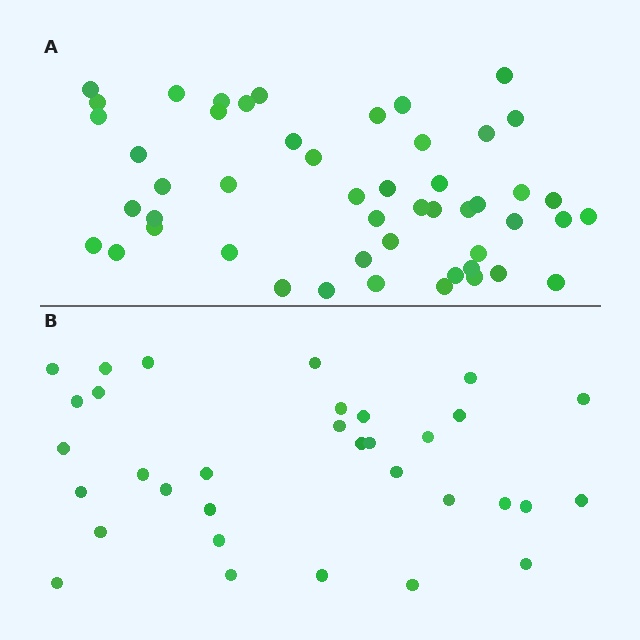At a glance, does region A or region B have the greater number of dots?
Region A (the top region) has more dots.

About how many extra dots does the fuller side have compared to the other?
Region A has approximately 15 more dots than region B.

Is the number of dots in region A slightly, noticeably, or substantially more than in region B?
Region A has substantially more. The ratio is roughly 1.5 to 1.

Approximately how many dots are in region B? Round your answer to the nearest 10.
About 30 dots. (The exact count is 33, which rounds to 30.)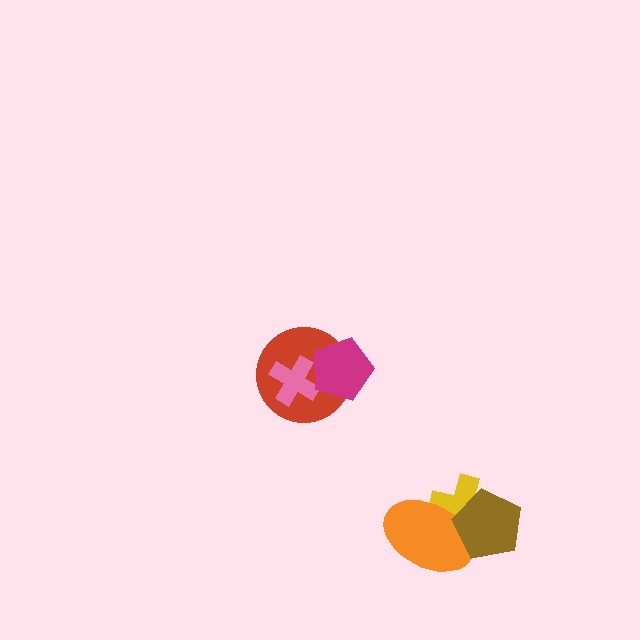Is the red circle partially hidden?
Yes, it is partially covered by another shape.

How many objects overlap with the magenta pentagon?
2 objects overlap with the magenta pentagon.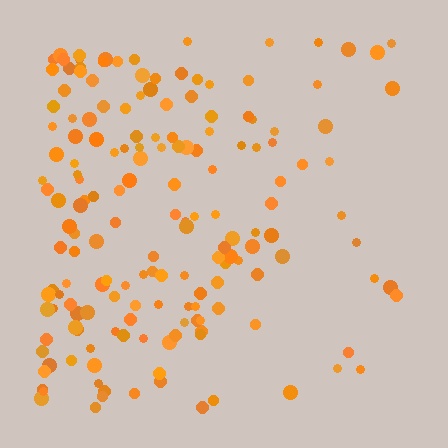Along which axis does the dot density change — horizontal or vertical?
Horizontal.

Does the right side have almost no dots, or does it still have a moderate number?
Still a moderate number, just noticeably fewer than the left.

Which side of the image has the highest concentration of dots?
The left.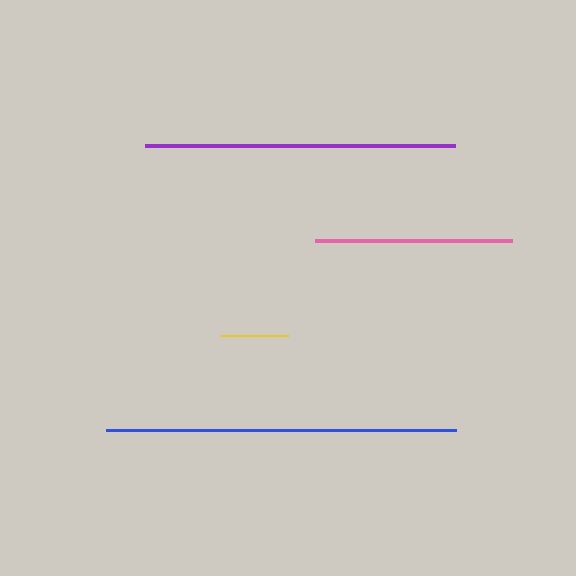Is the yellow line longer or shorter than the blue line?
The blue line is longer than the yellow line.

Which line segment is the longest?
The blue line is the longest at approximately 350 pixels.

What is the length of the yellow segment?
The yellow segment is approximately 67 pixels long.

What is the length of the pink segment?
The pink segment is approximately 197 pixels long.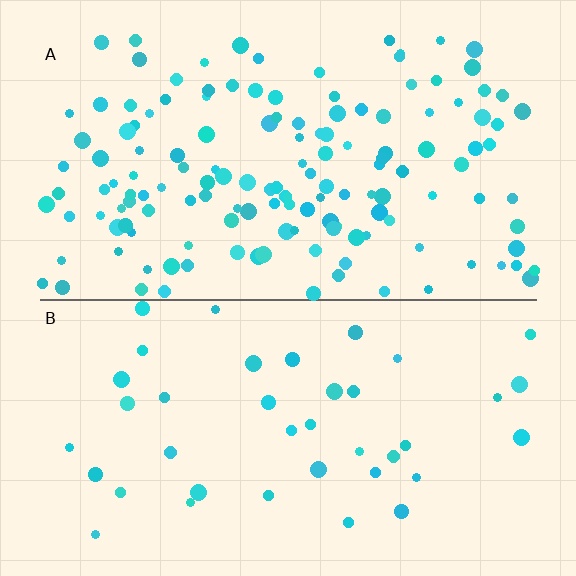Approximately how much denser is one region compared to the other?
Approximately 3.5× — region A over region B.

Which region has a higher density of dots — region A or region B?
A (the top).